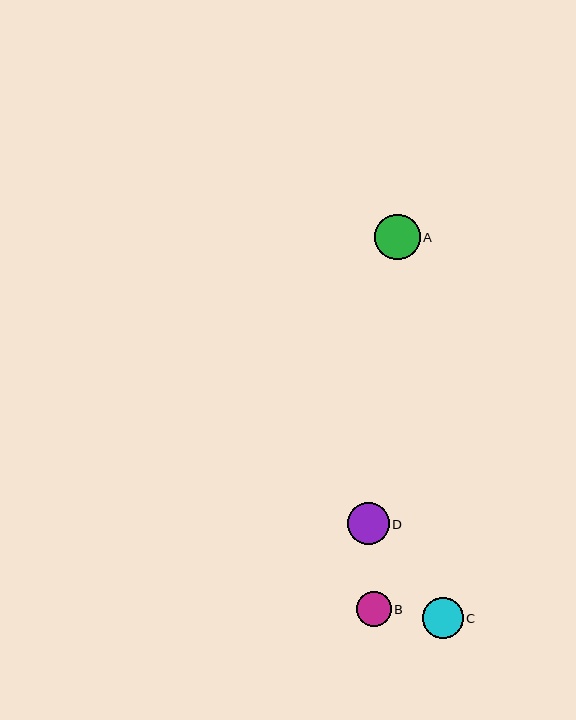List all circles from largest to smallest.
From largest to smallest: A, D, C, B.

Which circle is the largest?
Circle A is the largest with a size of approximately 46 pixels.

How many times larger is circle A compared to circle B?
Circle A is approximately 1.3 times the size of circle B.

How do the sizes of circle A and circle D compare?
Circle A and circle D are approximately the same size.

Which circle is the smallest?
Circle B is the smallest with a size of approximately 35 pixels.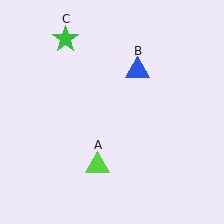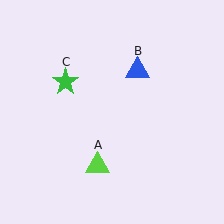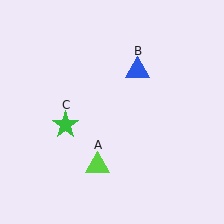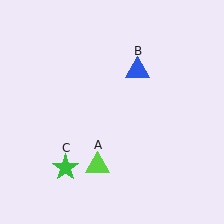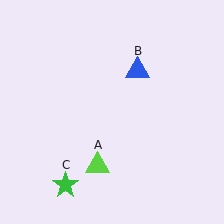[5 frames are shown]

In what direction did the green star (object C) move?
The green star (object C) moved down.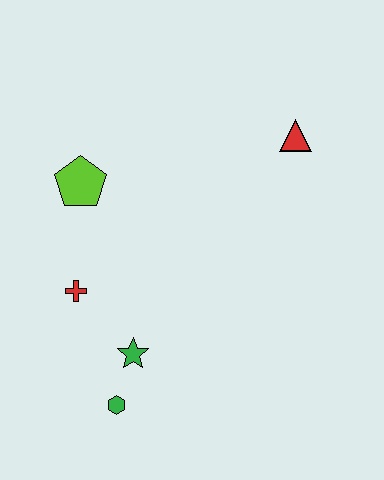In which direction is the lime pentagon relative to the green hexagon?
The lime pentagon is above the green hexagon.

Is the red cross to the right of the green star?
No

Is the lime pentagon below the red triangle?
Yes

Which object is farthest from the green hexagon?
The red triangle is farthest from the green hexagon.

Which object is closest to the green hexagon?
The green star is closest to the green hexagon.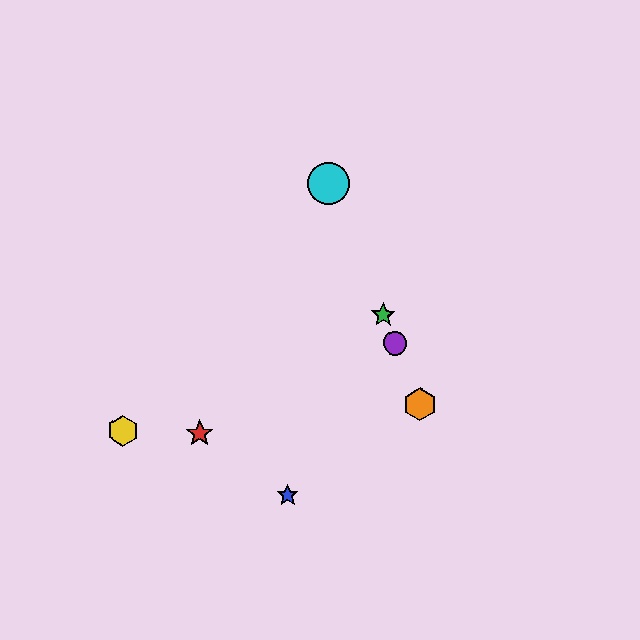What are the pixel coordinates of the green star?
The green star is at (383, 315).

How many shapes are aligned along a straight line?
4 shapes (the green star, the purple circle, the orange hexagon, the cyan circle) are aligned along a straight line.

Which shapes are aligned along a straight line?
The green star, the purple circle, the orange hexagon, the cyan circle are aligned along a straight line.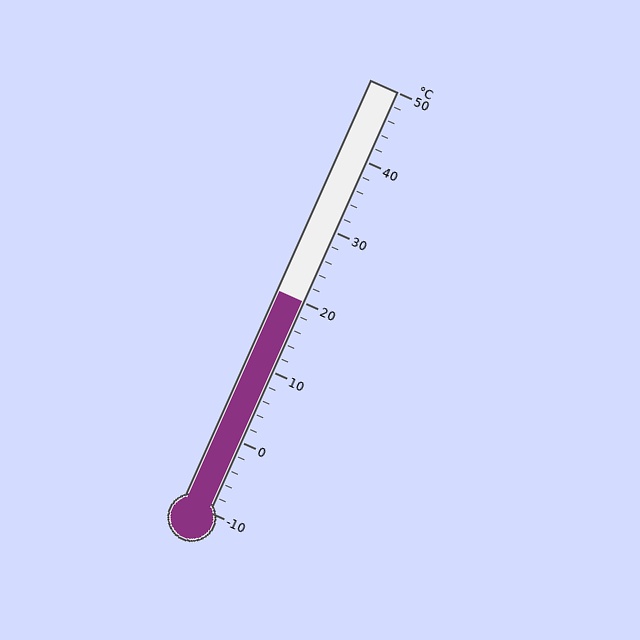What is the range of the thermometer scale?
The thermometer scale ranges from -10°C to 50°C.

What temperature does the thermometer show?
The thermometer shows approximately 20°C.